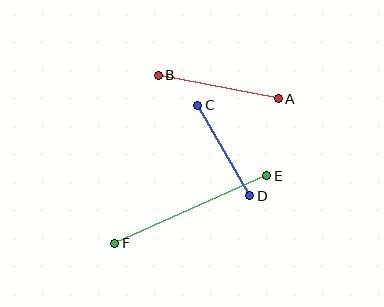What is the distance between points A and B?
The distance is approximately 122 pixels.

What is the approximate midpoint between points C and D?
The midpoint is at approximately (224, 151) pixels.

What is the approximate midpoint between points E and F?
The midpoint is at approximately (191, 209) pixels.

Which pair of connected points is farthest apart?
Points E and F are farthest apart.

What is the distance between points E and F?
The distance is approximately 166 pixels.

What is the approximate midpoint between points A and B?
The midpoint is at approximately (218, 87) pixels.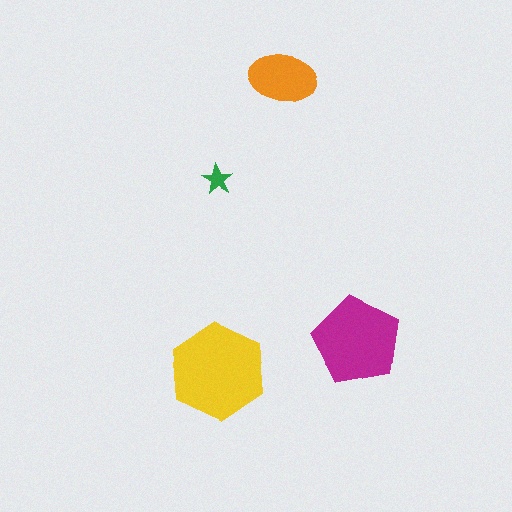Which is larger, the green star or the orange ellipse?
The orange ellipse.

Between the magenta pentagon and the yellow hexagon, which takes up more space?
The yellow hexagon.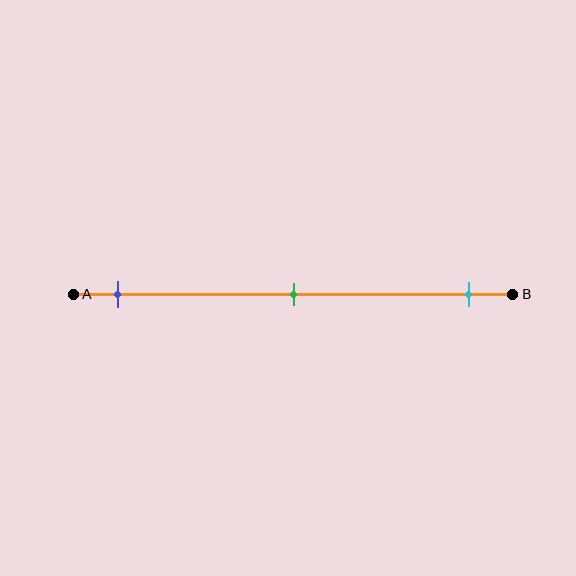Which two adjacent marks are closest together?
The blue and green marks are the closest adjacent pair.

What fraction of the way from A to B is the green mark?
The green mark is approximately 50% (0.5) of the way from A to B.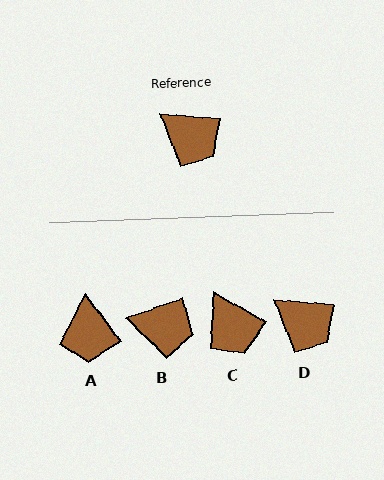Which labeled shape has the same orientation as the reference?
D.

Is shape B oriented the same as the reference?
No, it is off by about 25 degrees.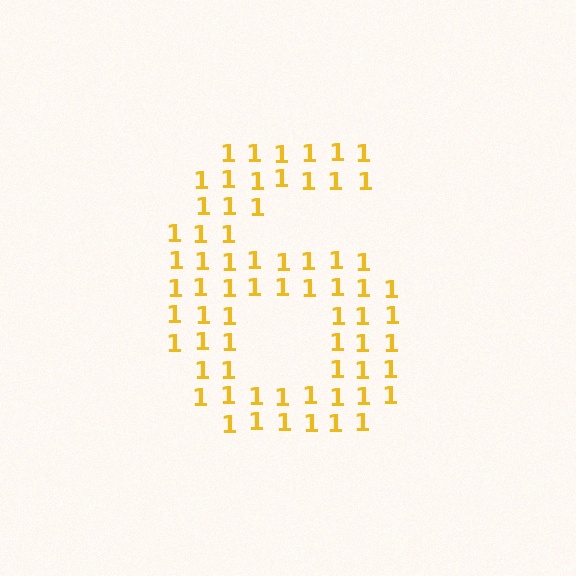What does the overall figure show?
The overall figure shows the digit 6.